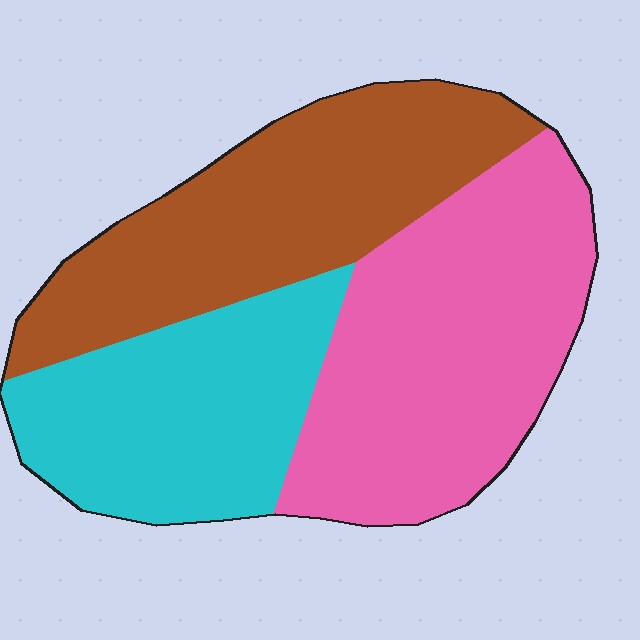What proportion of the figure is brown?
Brown takes up between a third and a half of the figure.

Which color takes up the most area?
Pink, at roughly 40%.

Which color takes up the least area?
Cyan, at roughly 30%.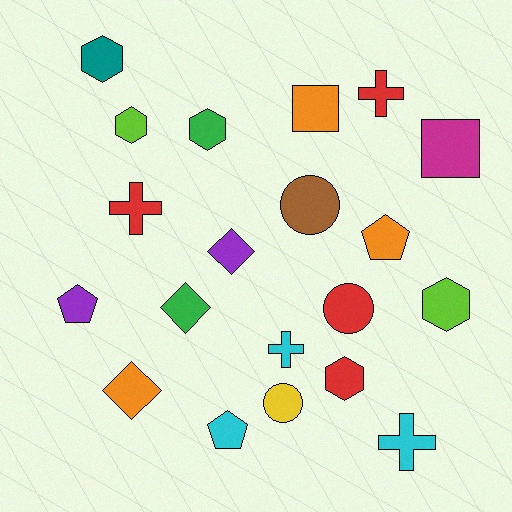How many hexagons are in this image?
There are 5 hexagons.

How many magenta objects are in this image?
There is 1 magenta object.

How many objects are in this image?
There are 20 objects.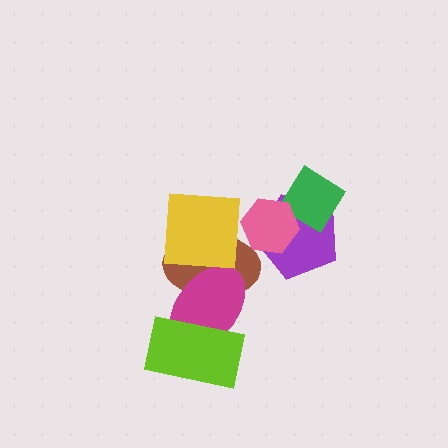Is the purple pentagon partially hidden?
Yes, it is partially covered by another shape.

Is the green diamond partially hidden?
Yes, it is partially covered by another shape.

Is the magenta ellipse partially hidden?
Yes, it is partially covered by another shape.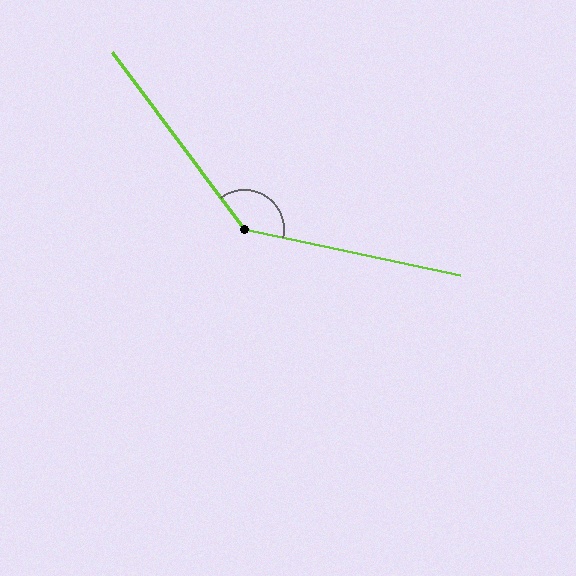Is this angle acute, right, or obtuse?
It is obtuse.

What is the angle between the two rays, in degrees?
Approximately 139 degrees.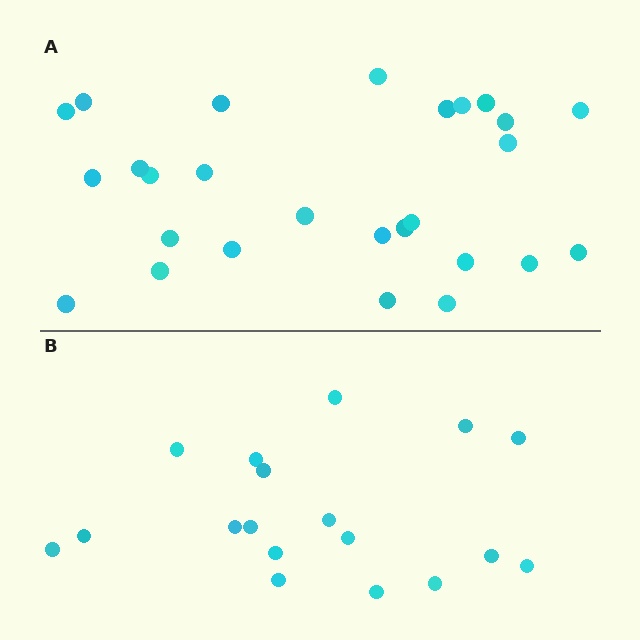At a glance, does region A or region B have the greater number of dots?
Region A (the top region) has more dots.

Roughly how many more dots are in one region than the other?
Region A has roughly 8 or so more dots than region B.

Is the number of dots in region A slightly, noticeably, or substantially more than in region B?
Region A has substantially more. The ratio is roughly 1.5 to 1.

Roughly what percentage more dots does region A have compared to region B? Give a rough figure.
About 50% more.